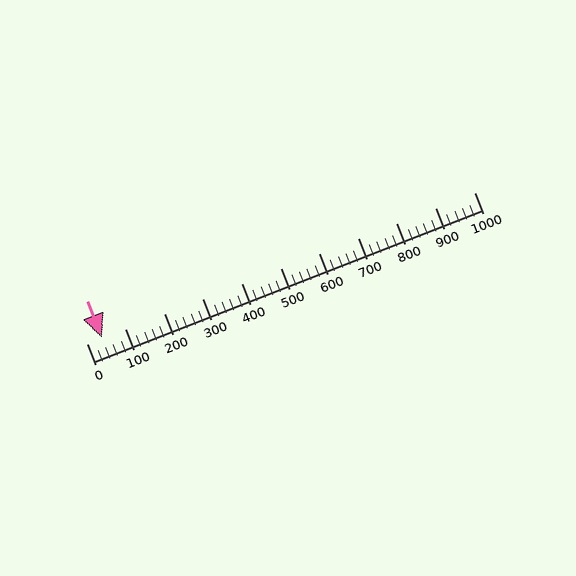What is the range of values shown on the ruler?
The ruler shows values from 0 to 1000.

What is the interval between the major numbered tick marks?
The major tick marks are spaced 100 units apart.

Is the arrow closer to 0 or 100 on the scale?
The arrow is closer to 0.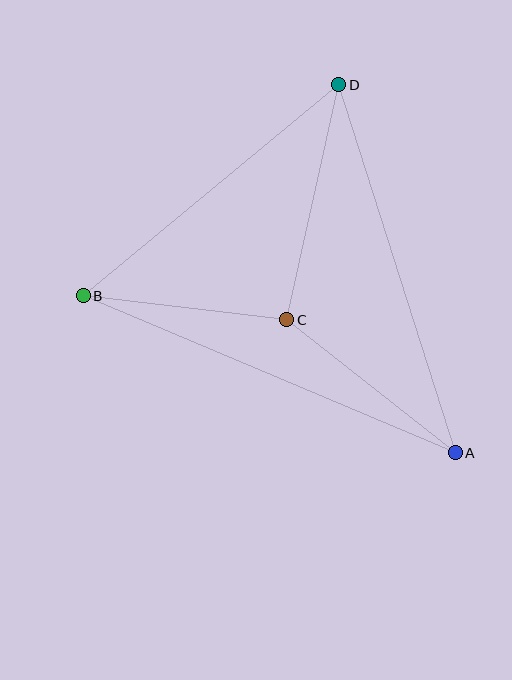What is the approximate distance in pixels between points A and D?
The distance between A and D is approximately 386 pixels.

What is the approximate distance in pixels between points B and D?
The distance between B and D is approximately 332 pixels.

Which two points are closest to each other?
Points B and C are closest to each other.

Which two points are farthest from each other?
Points A and B are farthest from each other.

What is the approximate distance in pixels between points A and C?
The distance between A and C is approximately 215 pixels.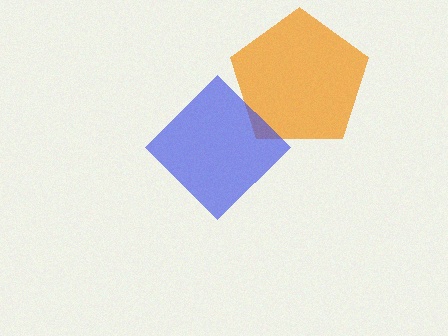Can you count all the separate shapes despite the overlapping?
Yes, there are 2 separate shapes.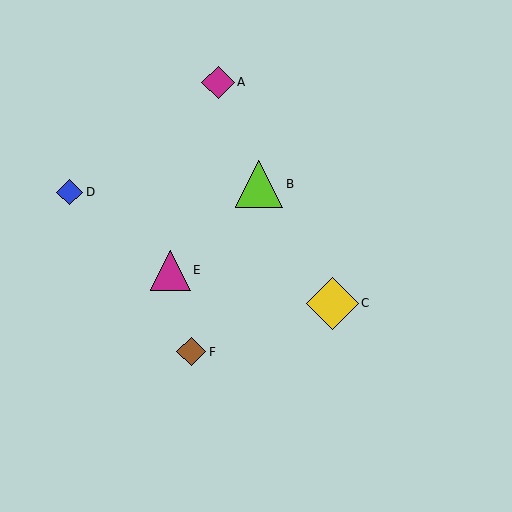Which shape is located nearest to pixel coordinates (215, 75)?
The magenta diamond (labeled A) at (218, 82) is nearest to that location.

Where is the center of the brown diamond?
The center of the brown diamond is at (191, 352).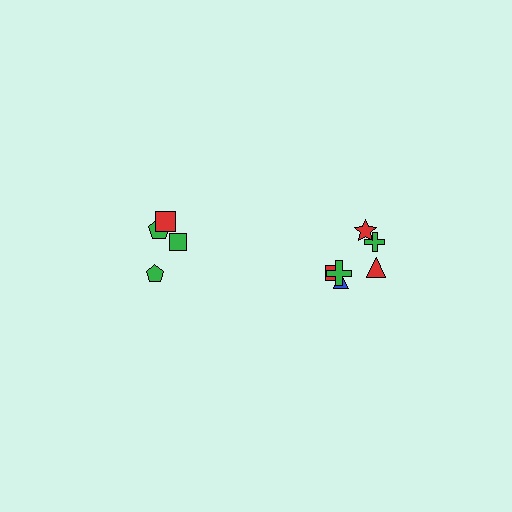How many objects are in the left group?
There are 4 objects.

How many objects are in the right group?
There are 6 objects.